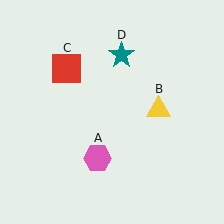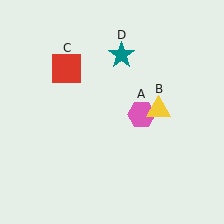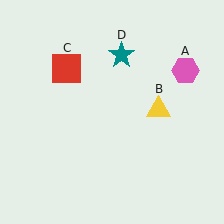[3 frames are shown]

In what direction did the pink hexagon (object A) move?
The pink hexagon (object A) moved up and to the right.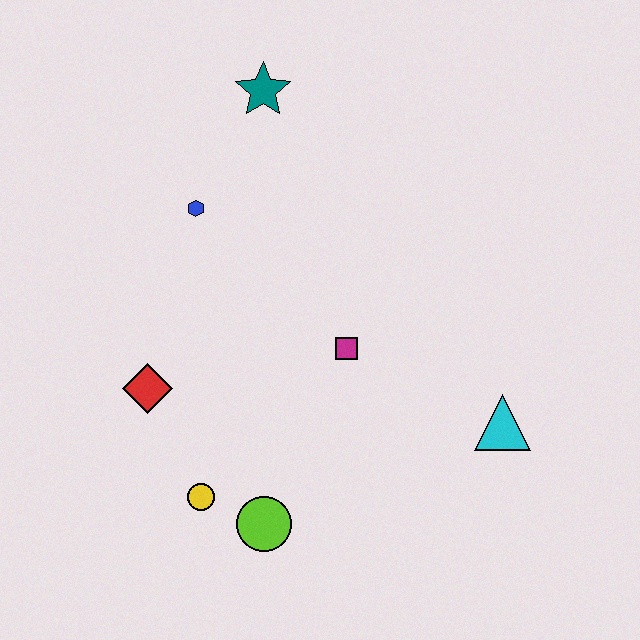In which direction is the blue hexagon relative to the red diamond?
The blue hexagon is above the red diamond.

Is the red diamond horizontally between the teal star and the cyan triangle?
No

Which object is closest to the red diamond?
The yellow circle is closest to the red diamond.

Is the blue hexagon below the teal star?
Yes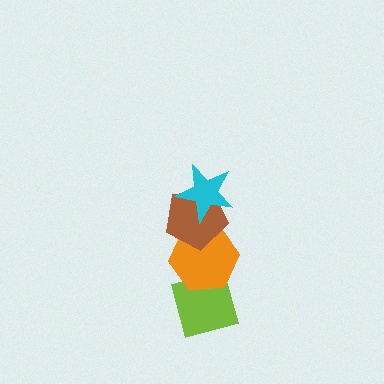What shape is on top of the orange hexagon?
The brown pentagon is on top of the orange hexagon.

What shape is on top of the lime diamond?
The orange hexagon is on top of the lime diamond.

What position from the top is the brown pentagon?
The brown pentagon is 2nd from the top.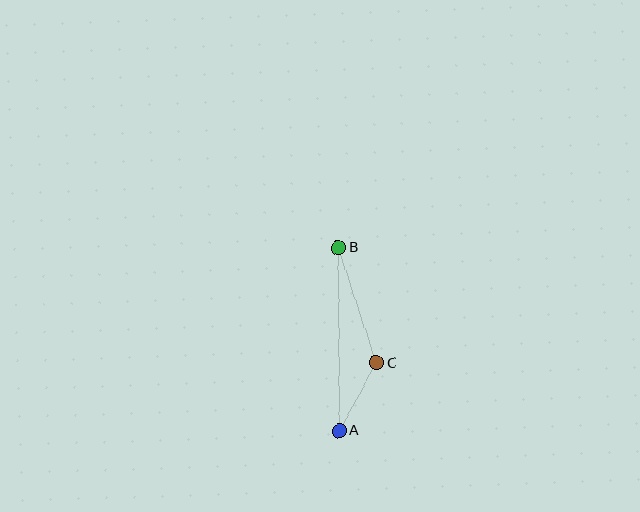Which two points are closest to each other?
Points A and C are closest to each other.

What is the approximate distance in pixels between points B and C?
The distance between B and C is approximately 121 pixels.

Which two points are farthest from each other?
Points A and B are farthest from each other.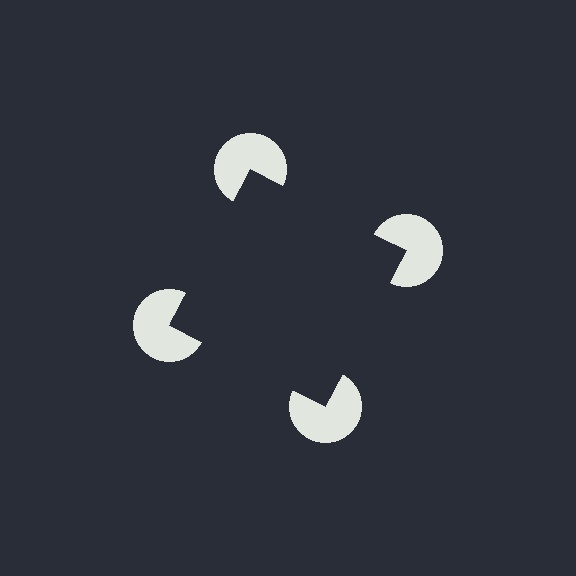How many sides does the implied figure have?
4 sides.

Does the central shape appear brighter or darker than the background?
It typically appears slightly darker than the background, even though no actual brightness change is drawn.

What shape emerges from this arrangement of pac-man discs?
An illusory square — its edges are inferred from the aligned wedge cuts in the pac-man discs, not physically drawn.